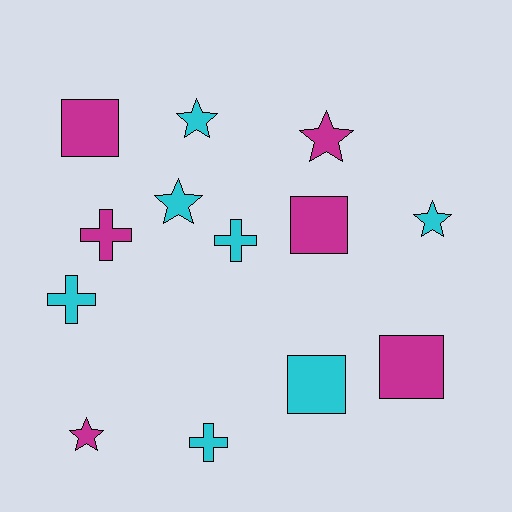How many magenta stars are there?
There are 2 magenta stars.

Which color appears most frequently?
Cyan, with 7 objects.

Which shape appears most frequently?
Star, with 5 objects.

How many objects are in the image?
There are 13 objects.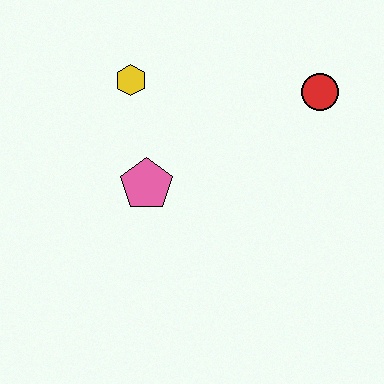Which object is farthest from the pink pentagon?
The red circle is farthest from the pink pentagon.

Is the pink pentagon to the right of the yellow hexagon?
Yes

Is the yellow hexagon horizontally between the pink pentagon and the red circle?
No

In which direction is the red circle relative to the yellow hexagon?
The red circle is to the right of the yellow hexagon.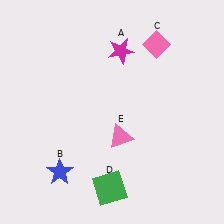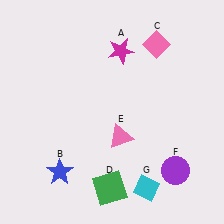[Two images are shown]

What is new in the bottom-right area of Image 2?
A cyan diamond (G) was added in the bottom-right area of Image 2.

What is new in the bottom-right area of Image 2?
A purple circle (F) was added in the bottom-right area of Image 2.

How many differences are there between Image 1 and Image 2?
There are 2 differences between the two images.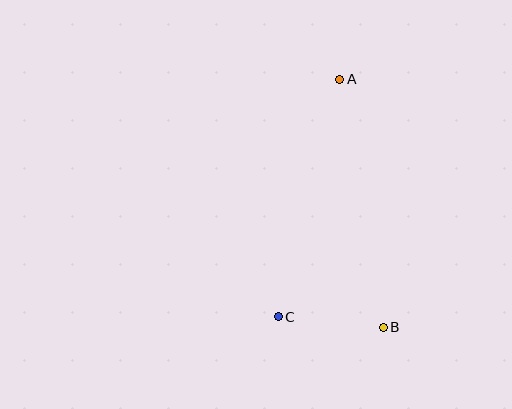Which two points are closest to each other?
Points B and C are closest to each other.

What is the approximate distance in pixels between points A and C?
The distance between A and C is approximately 245 pixels.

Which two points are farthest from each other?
Points A and B are farthest from each other.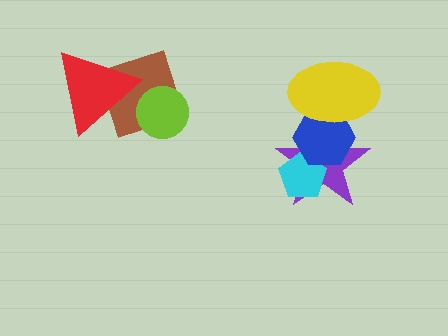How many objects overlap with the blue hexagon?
3 objects overlap with the blue hexagon.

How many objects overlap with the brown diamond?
2 objects overlap with the brown diamond.